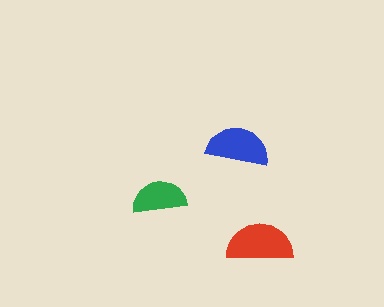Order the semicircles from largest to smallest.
the red one, the blue one, the green one.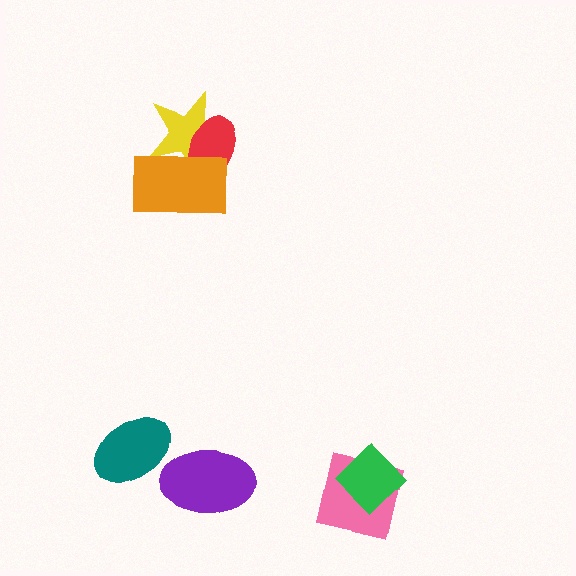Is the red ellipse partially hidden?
Yes, it is partially covered by another shape.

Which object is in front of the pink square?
The green diamond is in front of the pink square.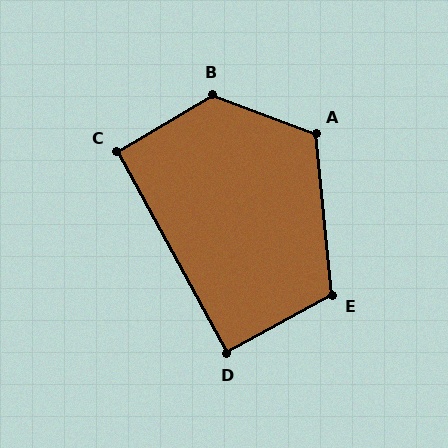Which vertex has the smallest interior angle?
D, at approximately 90 degrees.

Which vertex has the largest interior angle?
B, at approximately 129 degrees.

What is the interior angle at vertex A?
Approximately 116 degrees (obtuse).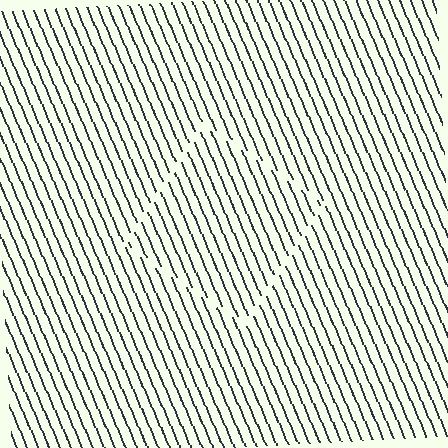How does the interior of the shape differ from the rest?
The interior of the shape contains the same grating, shifted by half a period — the contour is defined by the phase discontinuity where line-ends from the inner and outer gratings abut.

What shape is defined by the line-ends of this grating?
An illusory square. The interior of the shape contains the same grating, shifted by half a period — the contour is defined by the phase discontinuity where line-ends from the inner and outer gratings abut.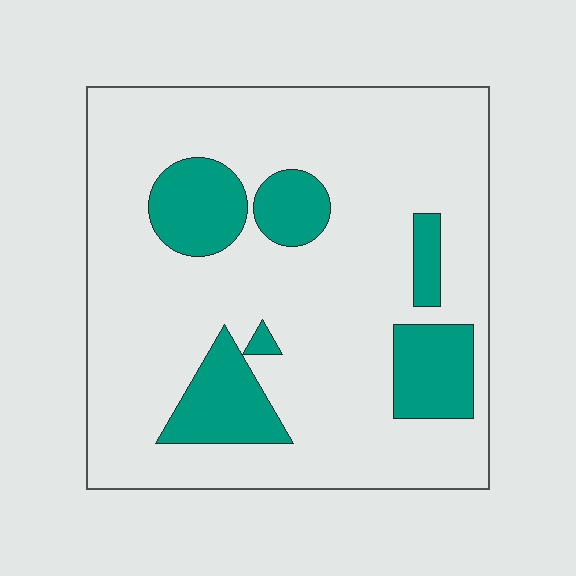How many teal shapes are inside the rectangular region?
6.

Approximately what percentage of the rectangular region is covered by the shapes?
Approximately 20%.